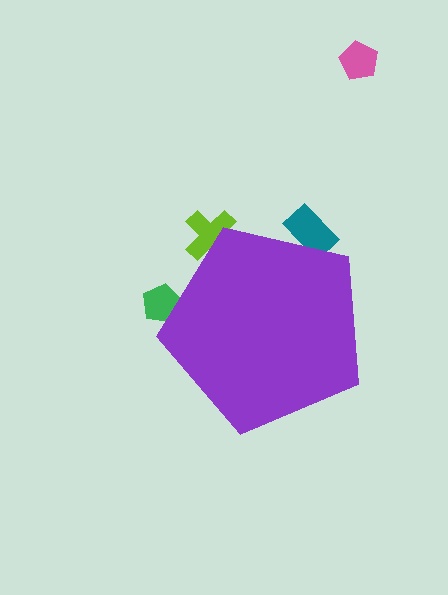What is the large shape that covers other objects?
A purple pentagon.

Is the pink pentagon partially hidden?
No, the pink pentagon is fully visible.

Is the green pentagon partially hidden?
Yes, the green pentagon is partially hidden behind the purple pentagon.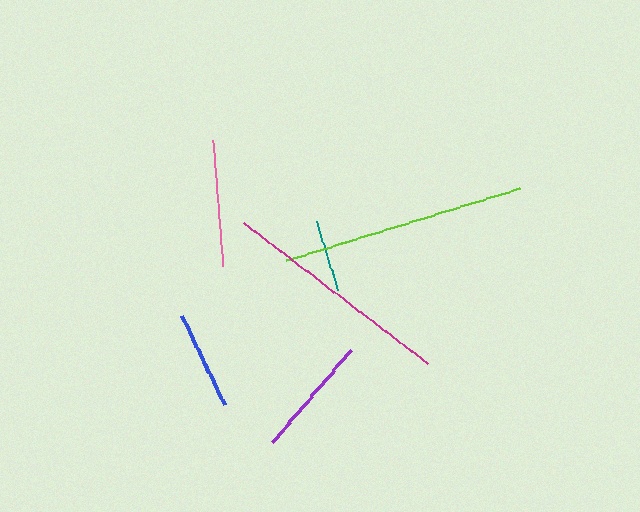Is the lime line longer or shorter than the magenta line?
The lime line is longer than the magenta line.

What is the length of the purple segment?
The purple segment is approximately 121 pixels long.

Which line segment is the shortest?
The teal line is the shortest at approximately 72 pixels.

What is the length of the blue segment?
The blue segment is approximately 98 pixels long.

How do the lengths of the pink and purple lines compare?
The pink and purple lines are approximately the same length.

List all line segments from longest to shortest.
From longest to shortest: lime, magenta, pink, purple, blue, teal.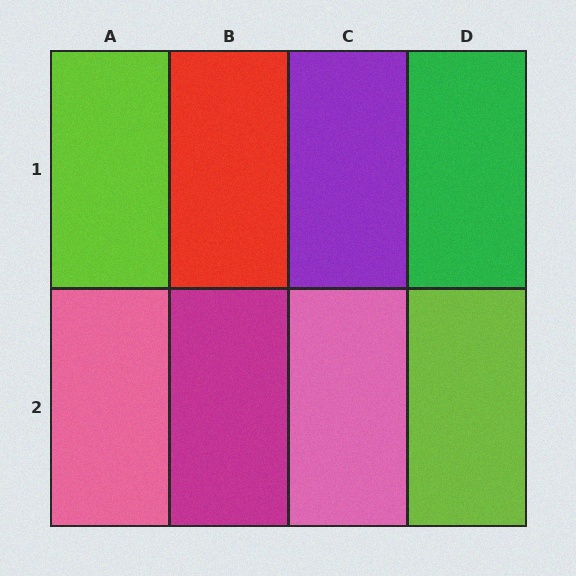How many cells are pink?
2 cells are pink.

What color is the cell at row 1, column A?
Lime.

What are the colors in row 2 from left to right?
Pink, magenta, pink, lime.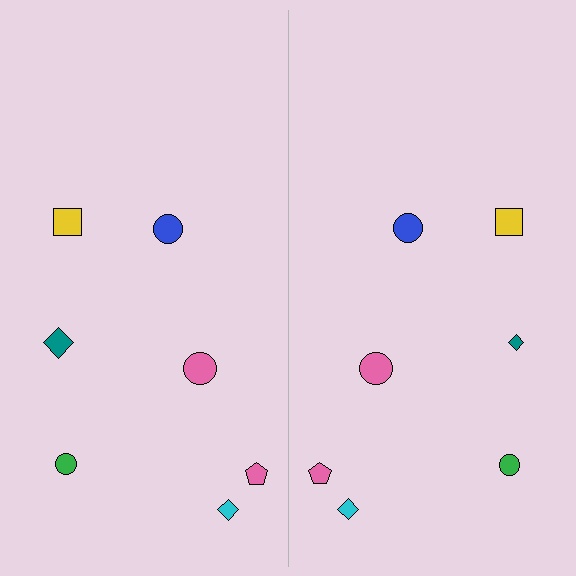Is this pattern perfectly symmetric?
No, the pattern is not perfectly symmetric. The teal diamond on the right side has a different size than its mirror counterpart.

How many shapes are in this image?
There are 14 shapes in this image.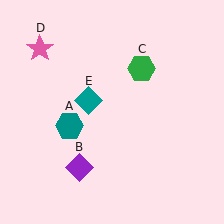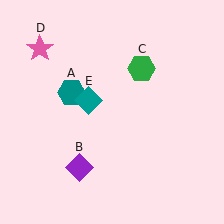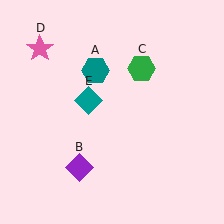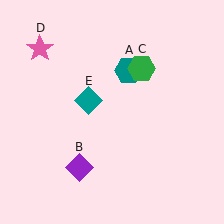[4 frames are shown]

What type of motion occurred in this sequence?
The teal hexagon (object A) rotated clockwise around the center of the scene.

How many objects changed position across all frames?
1 object changed position: teal hexagon (object A).